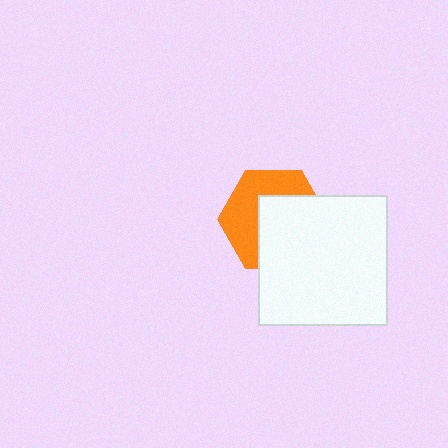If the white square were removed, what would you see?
You would see the complete orange hexagon.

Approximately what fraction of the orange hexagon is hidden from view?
Roughly 53% of the orange hexagon is hidden behind the white square.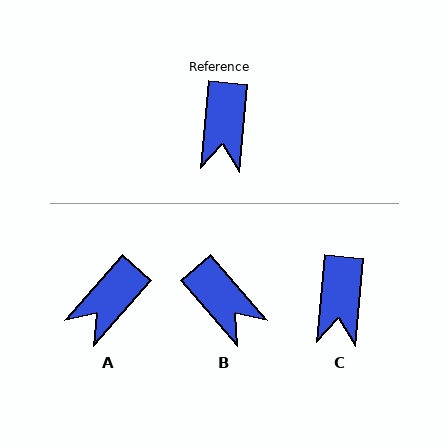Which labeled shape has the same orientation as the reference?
C.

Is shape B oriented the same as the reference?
No, it is off by about 47 degrees.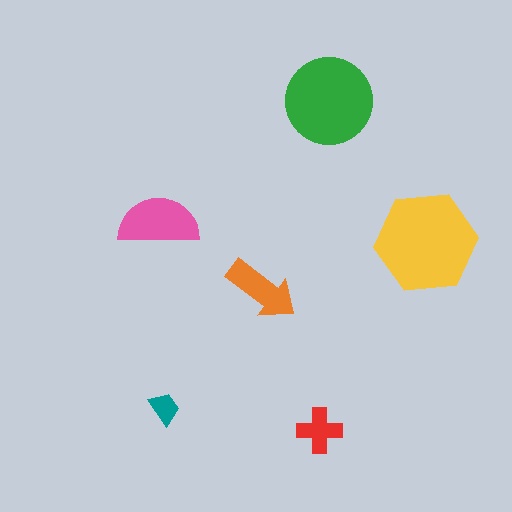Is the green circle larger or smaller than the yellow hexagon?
Smaller.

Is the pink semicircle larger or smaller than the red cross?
Larger.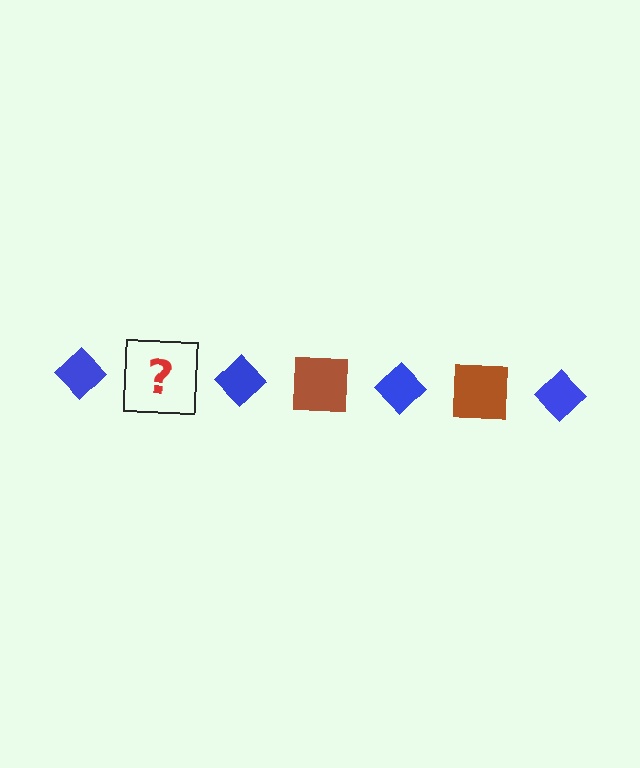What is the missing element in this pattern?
The missing element is a brown square.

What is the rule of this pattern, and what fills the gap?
The rule is that the pattern alternates between blue diamond and brown square. The gap should be filled with a brown square.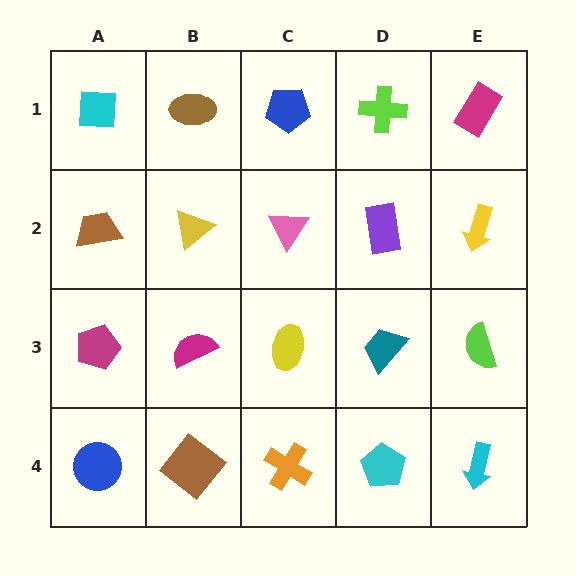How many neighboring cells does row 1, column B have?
3.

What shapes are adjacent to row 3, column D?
A purple rectangle (row 2, column D), a cyan pentagon (row 4, column D), a yellow ellipse (row 3, column C), a lime semicircle (row 3, column E).